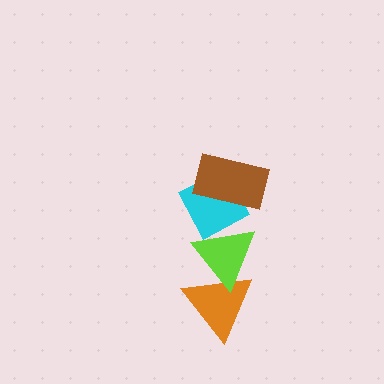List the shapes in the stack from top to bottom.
From top to bottom: the brown rectangle, the cyan diamond, the lime triangle, the orange triangle.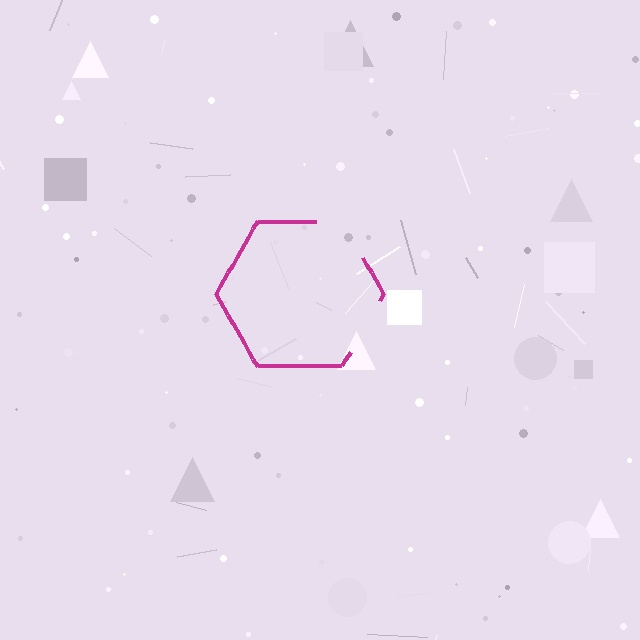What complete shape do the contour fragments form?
The contour fragments form a hexagon.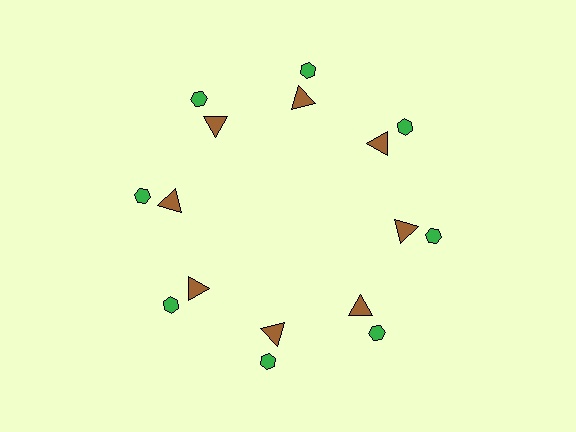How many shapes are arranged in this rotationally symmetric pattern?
There are 16 shapes, arranged in 8 groups of 2.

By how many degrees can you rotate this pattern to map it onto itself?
The pattern maps onto itself every 45 degrees of rotation.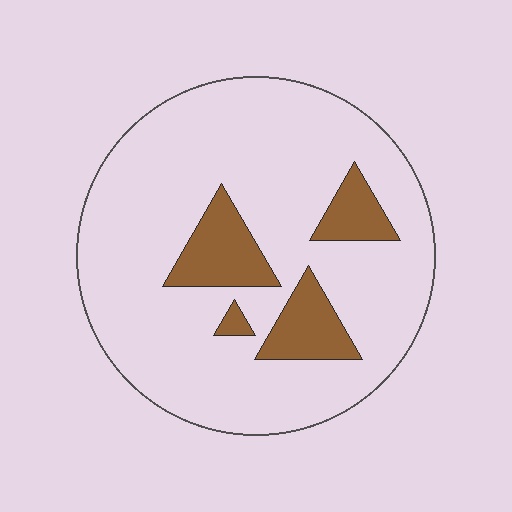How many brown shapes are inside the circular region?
4.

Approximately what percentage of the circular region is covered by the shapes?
Approximately 15%.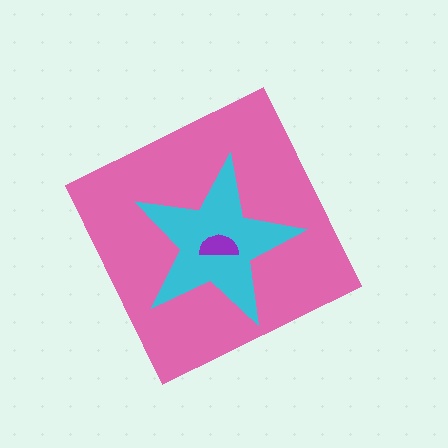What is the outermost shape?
The pink diamond.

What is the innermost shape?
The purple semicircle.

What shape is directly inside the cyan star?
The purple semicircle.